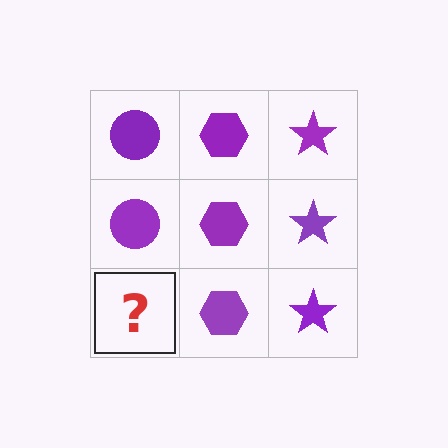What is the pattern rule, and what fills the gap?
The rule is that each column has a consistent shape. The gap should be filled with a purple circle.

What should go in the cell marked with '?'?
The missing cell should contain a purple circle.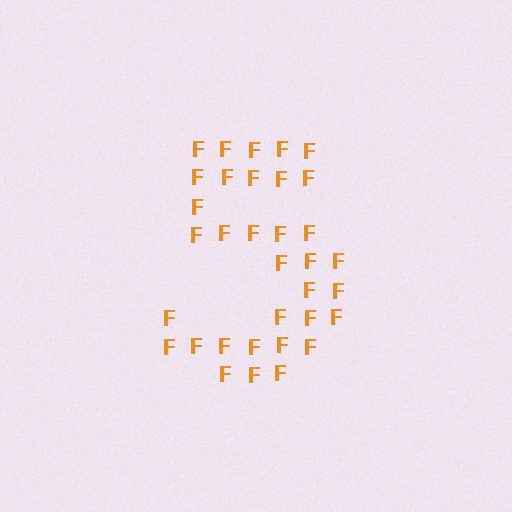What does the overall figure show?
The overall figure shows the digit 5.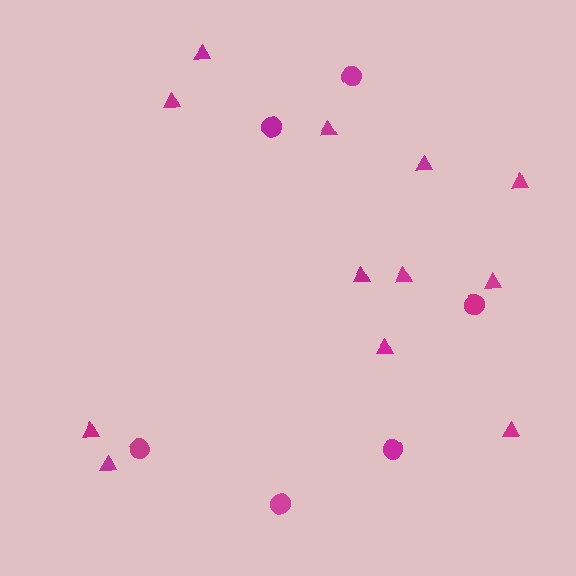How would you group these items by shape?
There are 2 groups: one group of circles (6) and one group of triangles (12).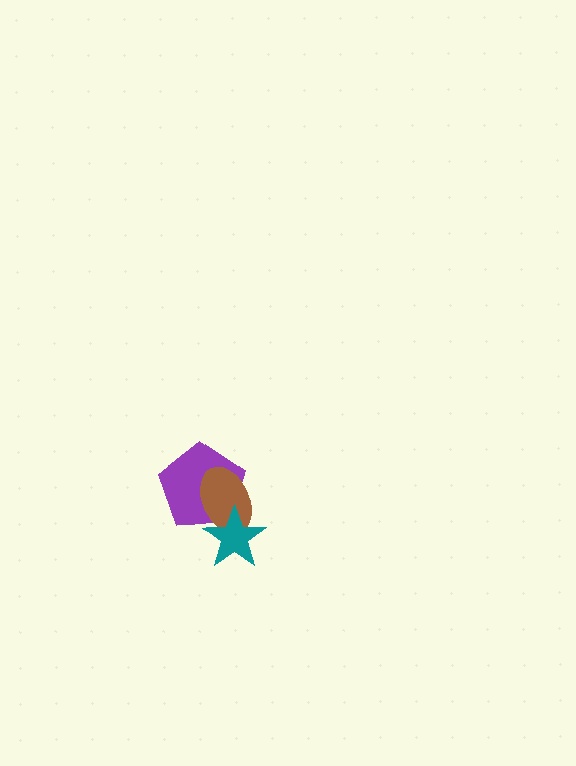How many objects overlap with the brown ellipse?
2 objects overlap with the brown ellipse.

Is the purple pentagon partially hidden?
Yes, it is partially covered by another shape.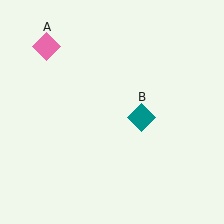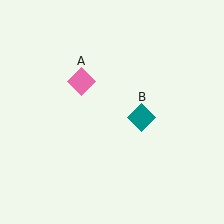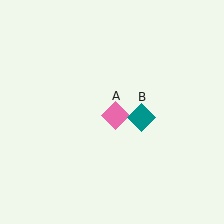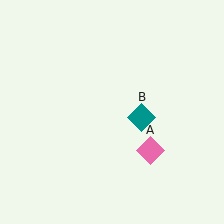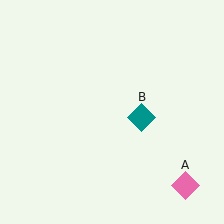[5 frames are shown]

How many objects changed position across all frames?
1 object changed position: pink diamond (object A).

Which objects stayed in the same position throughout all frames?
Teal diamond (object B) remained stationary.